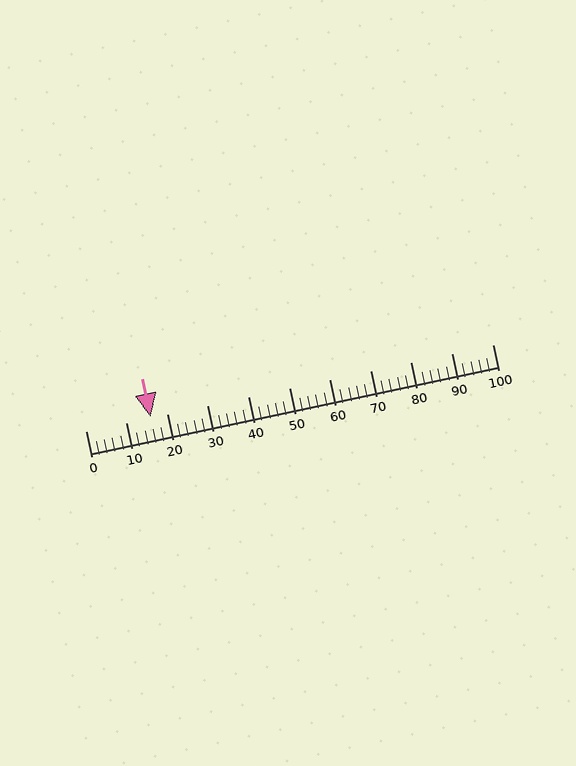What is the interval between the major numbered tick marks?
The major tick marks are spaced 10 units apart.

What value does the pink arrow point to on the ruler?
The pink arrow points to approximately 16.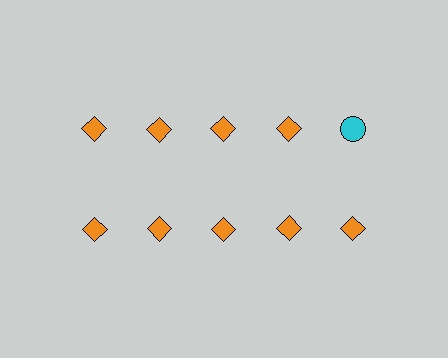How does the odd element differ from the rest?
It differs in both color (cyan instead of orange) and shape (circle instead of diamond).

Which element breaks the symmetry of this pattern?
The cyan circle in the top row, rightmost column breaks the symmetry. All other shapes are orange diamonds.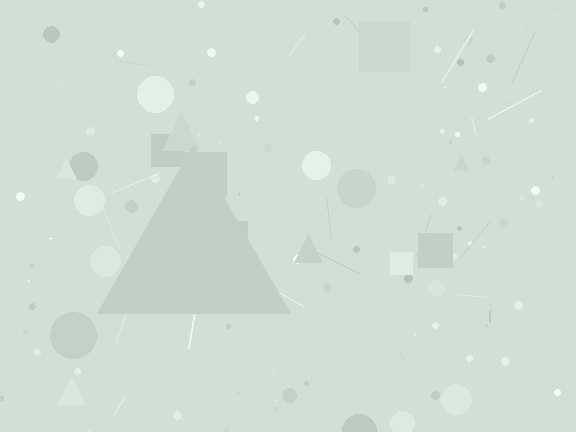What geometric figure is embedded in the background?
A triangle is embedded in the background.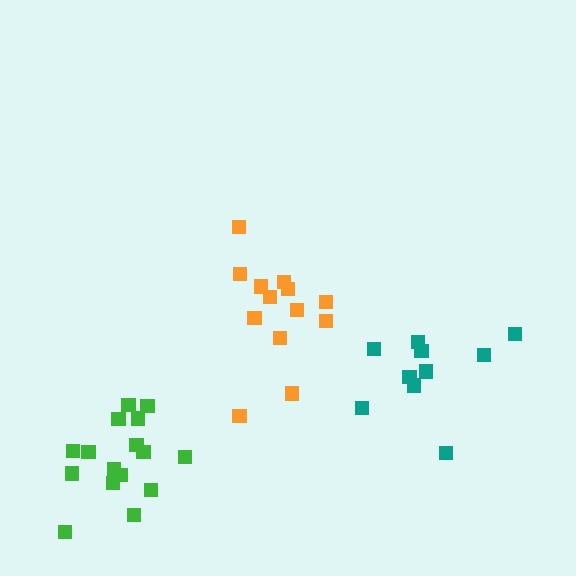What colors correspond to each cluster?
The clusters are colored: teal, orange, green.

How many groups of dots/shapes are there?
There are 3 groups.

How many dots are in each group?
Group 1: 10 dots, Group 2: 13 dots, Group 3: 16 dots (39 total).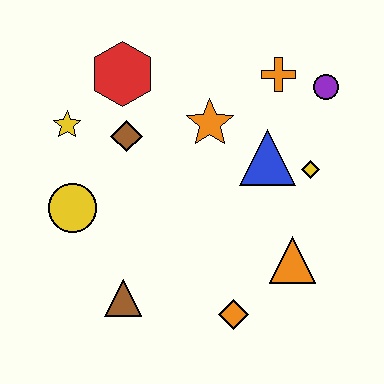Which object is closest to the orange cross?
The purple circle is closest to the orange cross.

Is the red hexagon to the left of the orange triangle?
Yes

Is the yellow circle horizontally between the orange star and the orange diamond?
No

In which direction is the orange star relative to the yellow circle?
The orange star is to the right of the yellow circle.